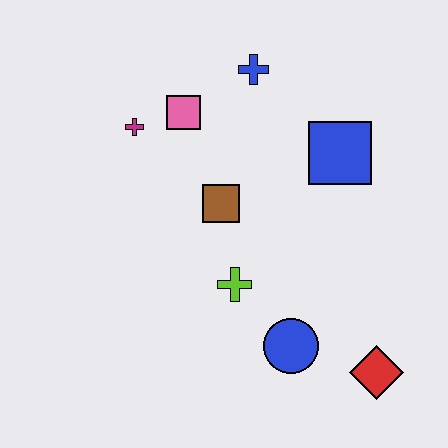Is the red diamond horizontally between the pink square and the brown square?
No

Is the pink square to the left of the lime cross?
Yes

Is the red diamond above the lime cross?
No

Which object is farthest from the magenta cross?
The red diamond is farthest from the magenta cross.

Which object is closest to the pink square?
The magenta cross is closest to the pink square.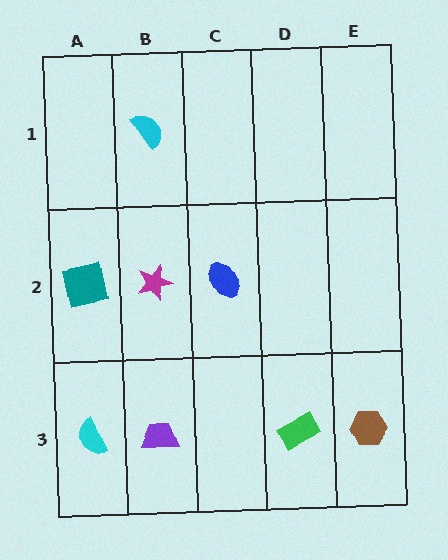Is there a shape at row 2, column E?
No, that cell is empty.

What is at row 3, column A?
A cyan semicircle.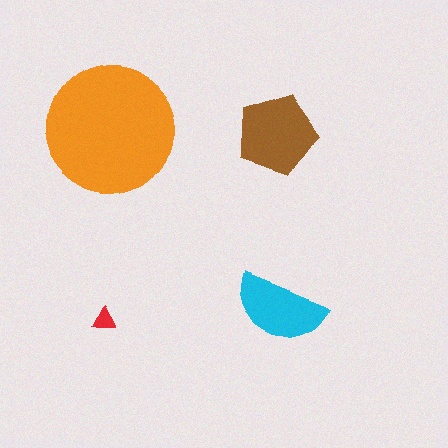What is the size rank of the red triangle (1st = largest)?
4th.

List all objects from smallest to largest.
The red triangle, the cyan semicircle, the brown pentagon, the orange circle.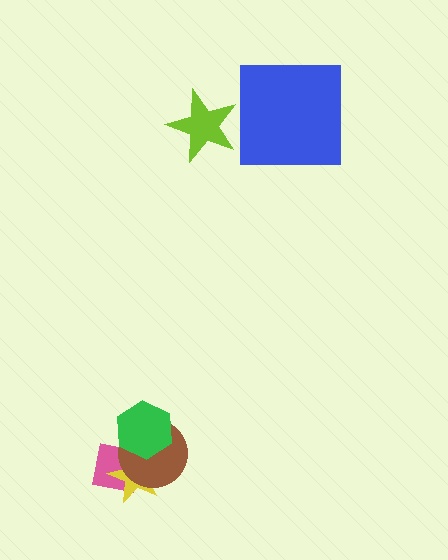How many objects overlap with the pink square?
3 objects overlap with the pink square.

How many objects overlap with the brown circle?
3 objects overlap with the brown circle.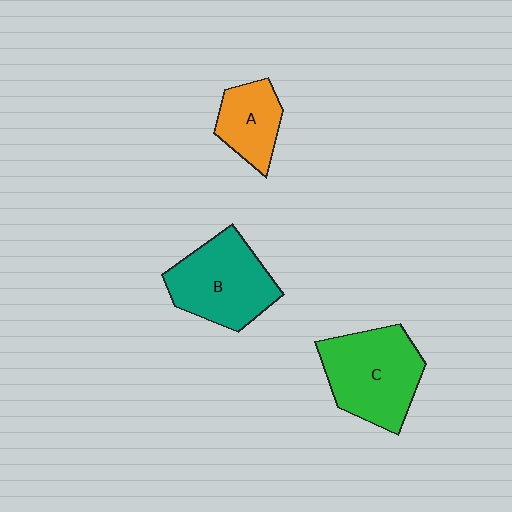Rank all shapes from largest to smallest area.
From largest to smallest: C (green), B (teal), A (orange).